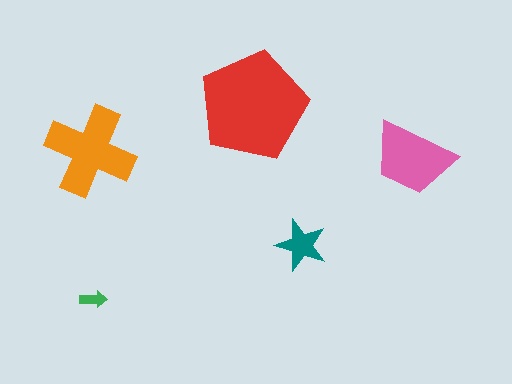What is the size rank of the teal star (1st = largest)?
4th.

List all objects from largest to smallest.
The red pentagon, the orange cross, the pink trapezoid, the teal star, the green arrow.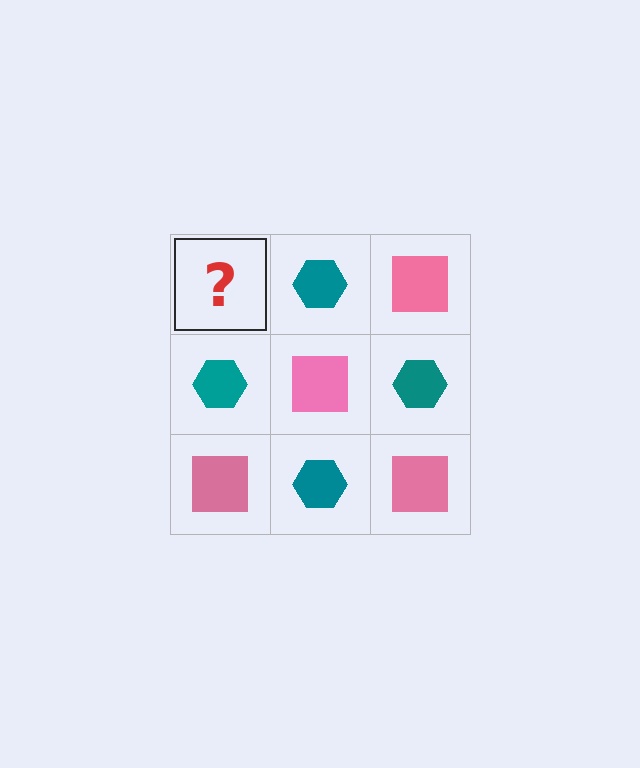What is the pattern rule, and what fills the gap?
The rule is that it alternates pink square and teal hexagon in a checkerboard pattern. The gap should be filled with a pink square.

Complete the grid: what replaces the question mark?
The question mark should be replaced with a pink square.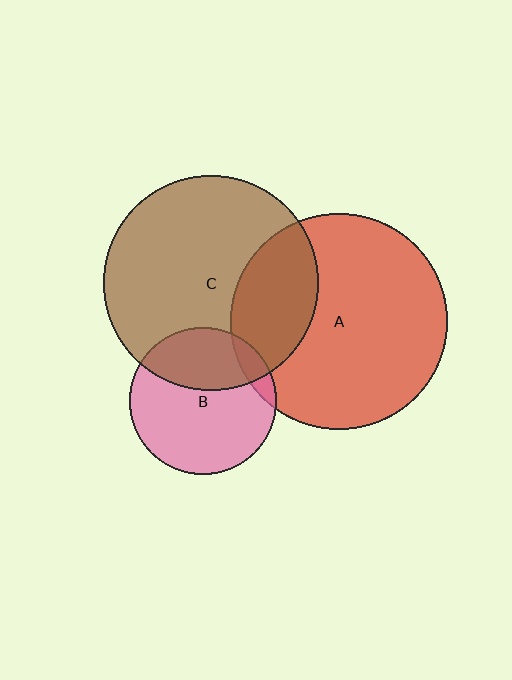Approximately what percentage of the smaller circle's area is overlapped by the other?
Approximately 35%.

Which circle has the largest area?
Circle A (red).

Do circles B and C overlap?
Yes.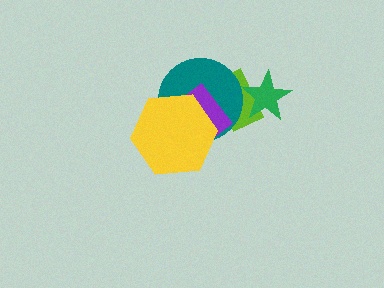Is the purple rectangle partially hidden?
Yes, it is partially covered by another shape.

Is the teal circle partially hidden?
Yes, it is partially covered by another shape.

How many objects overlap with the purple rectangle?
3 objects overlap with the purple rectangle.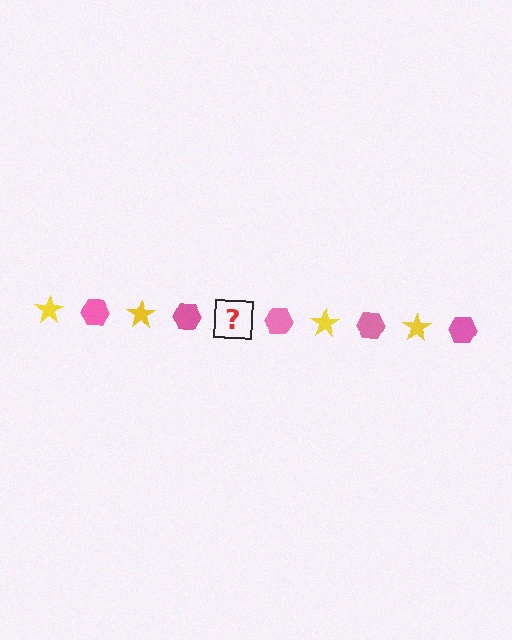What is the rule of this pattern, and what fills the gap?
The rule is that the pattern alternates between yellow star and pink hexagon. The gap should be filled with a yellow star.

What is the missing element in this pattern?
The missing element is a yellow star.